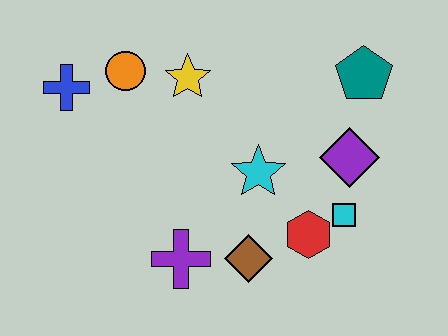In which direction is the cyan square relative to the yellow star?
The cyan square is to the right of the yellow star.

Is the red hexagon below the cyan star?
Yes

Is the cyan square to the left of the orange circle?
No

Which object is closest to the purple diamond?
The cyan square is closest to the purple diamond.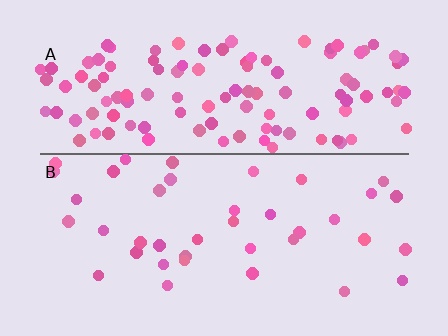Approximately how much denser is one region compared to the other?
Approximately 3.1× — region A over region B.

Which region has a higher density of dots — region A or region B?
A (the top).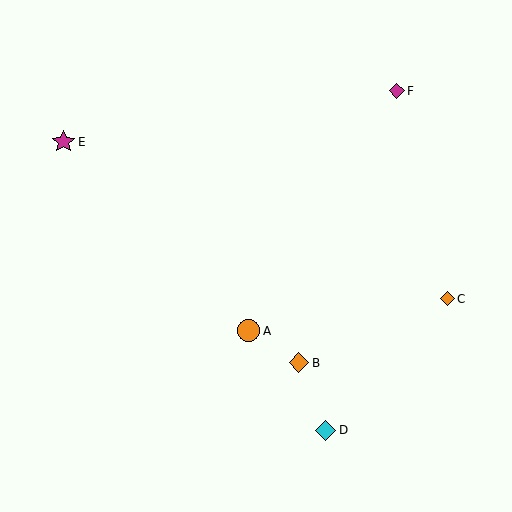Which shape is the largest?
The magenta star (labeled E) is the largest.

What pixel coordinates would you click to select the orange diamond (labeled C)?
Click at (448, 299) to select the orange diamond C.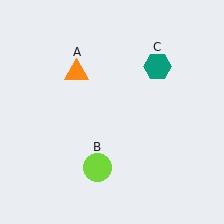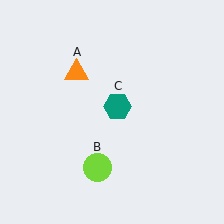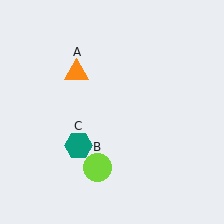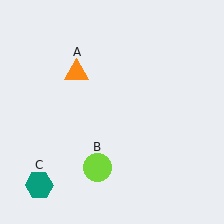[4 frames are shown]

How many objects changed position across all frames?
1 object changed position: teal hexagon (object C).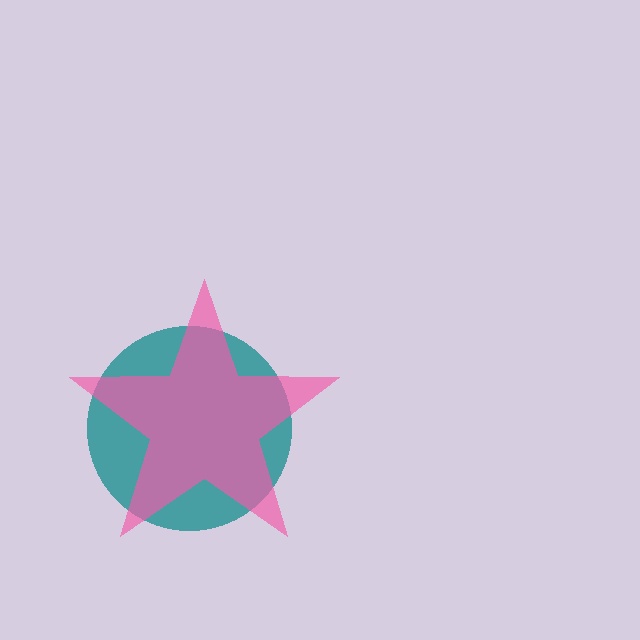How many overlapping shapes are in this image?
There are 2 overlapping shapes in the image.